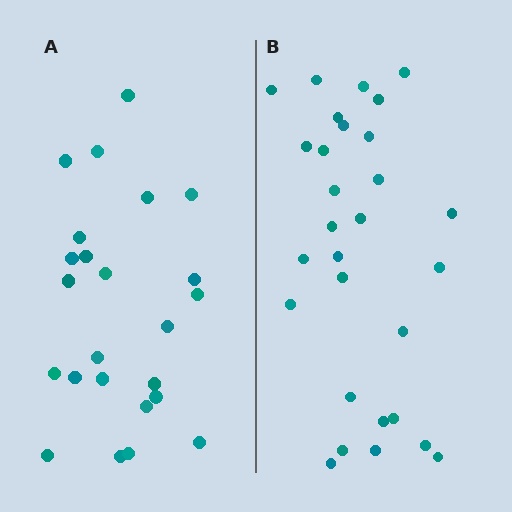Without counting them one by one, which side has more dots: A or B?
Region B (the right region) has more dots.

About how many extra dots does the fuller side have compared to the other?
Region B has about 5 more dots than region A.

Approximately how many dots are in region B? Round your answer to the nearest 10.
About 30 dots. (The exact count is 29, which rounds to 30.)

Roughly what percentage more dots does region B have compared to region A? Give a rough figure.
About 20% more.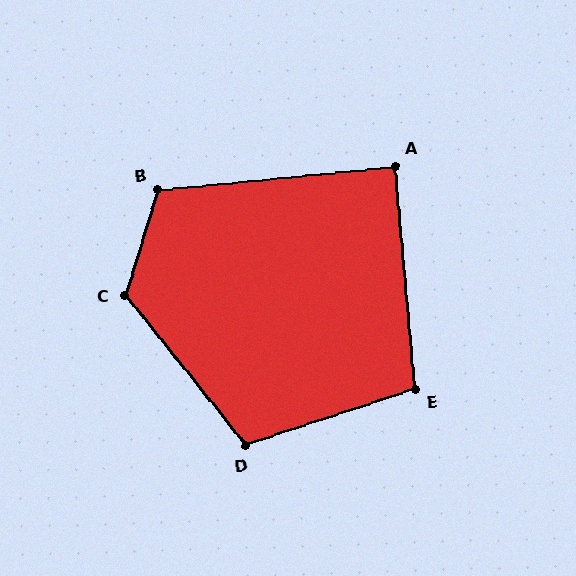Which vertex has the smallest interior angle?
A, at approximately 89 degrees.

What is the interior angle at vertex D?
Approximately 110 degrees (obtuse).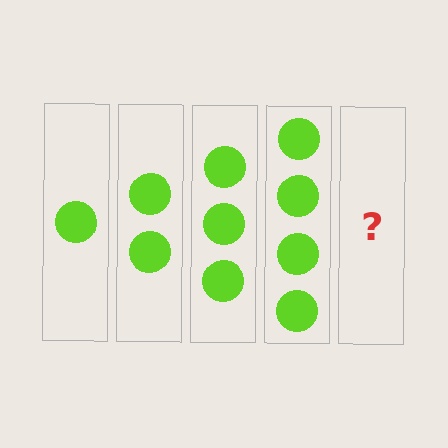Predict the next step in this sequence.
The next step is 5 circles.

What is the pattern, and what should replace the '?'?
The pattern is that each step adds one more circle. The '?' should be 5 circles.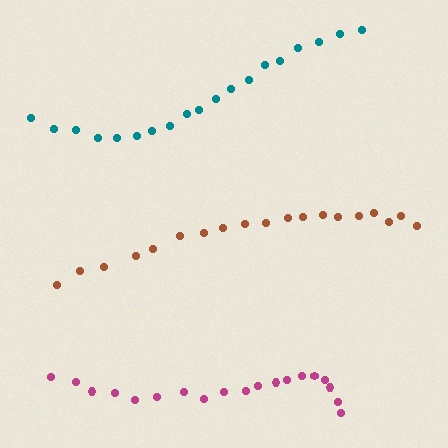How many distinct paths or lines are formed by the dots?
There are 3 distinct paths.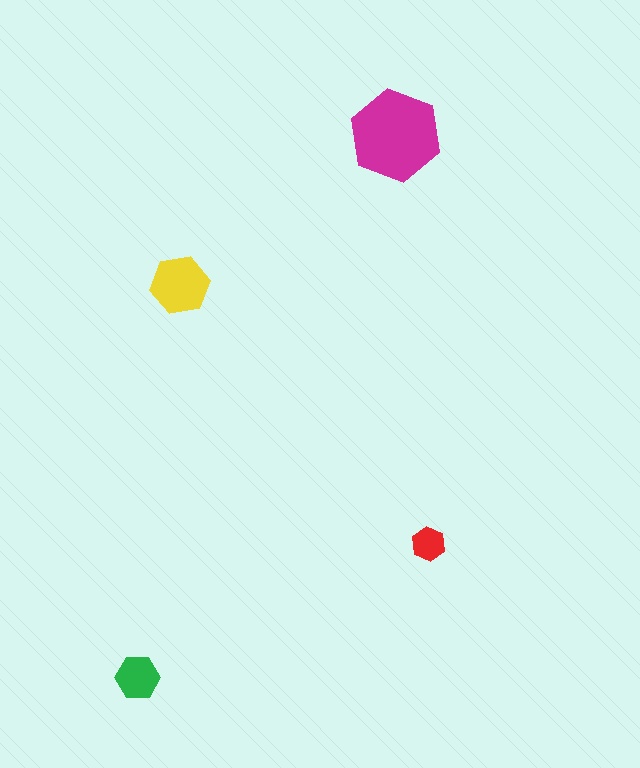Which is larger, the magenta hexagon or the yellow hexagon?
The magenta one.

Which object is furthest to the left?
The green hexagon is leftmost.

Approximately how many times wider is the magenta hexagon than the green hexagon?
About 2 times wider.